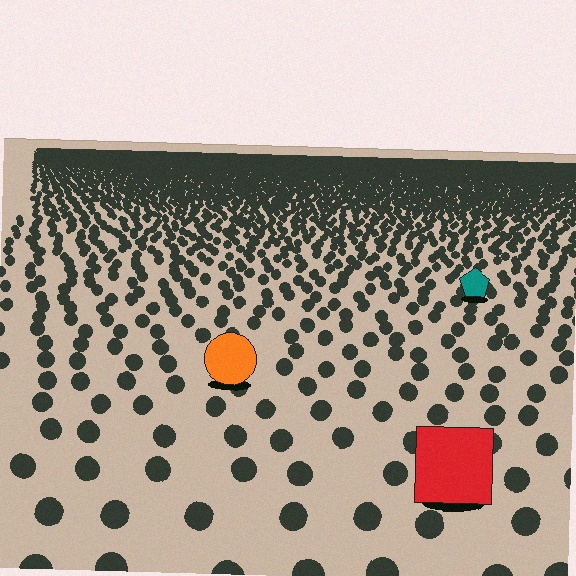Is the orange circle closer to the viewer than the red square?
No. The red square is closer — you can tell from the texture gradient: the ground texture is coarser near it.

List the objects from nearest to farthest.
From nearest to farthest: the red square, the orange circle, the teal pentagon.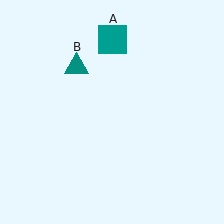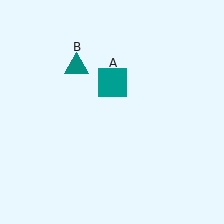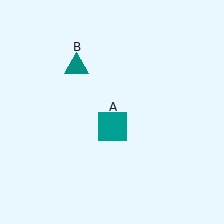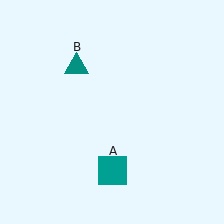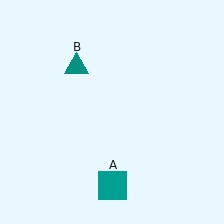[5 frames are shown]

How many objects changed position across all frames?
1 object changed position: teal square (object A).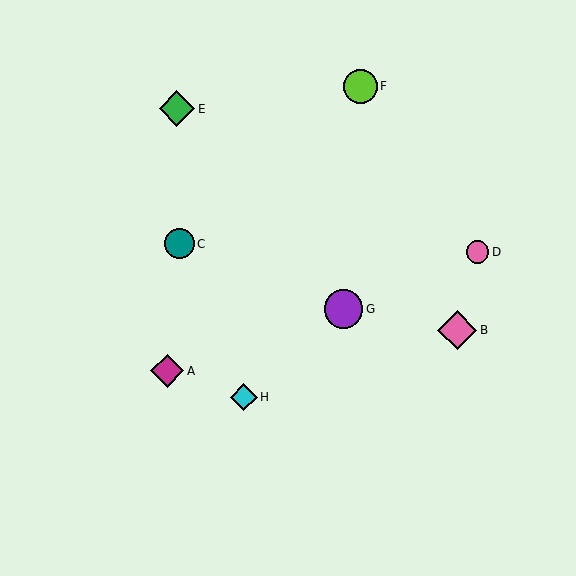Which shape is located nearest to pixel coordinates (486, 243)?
The pink circle (labeled D) at (477, 252) is nearest to that location.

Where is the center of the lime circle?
The center of the lime circle is at (360, 86).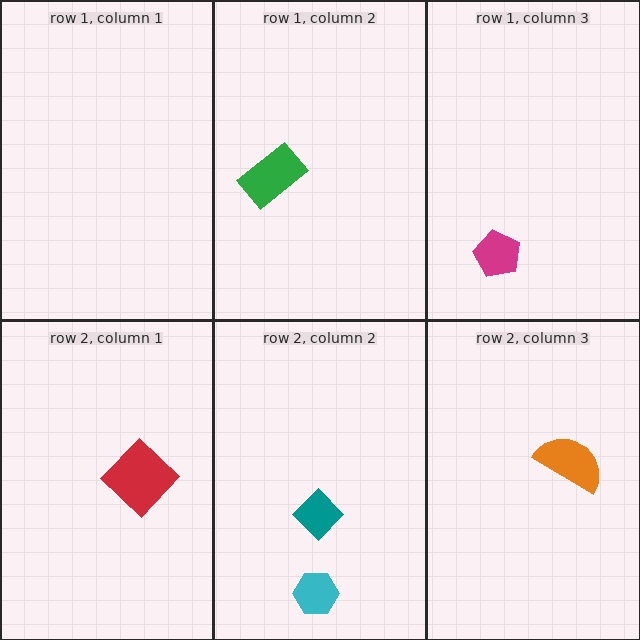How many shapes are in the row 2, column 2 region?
2.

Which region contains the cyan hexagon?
The row 2, column 2 region.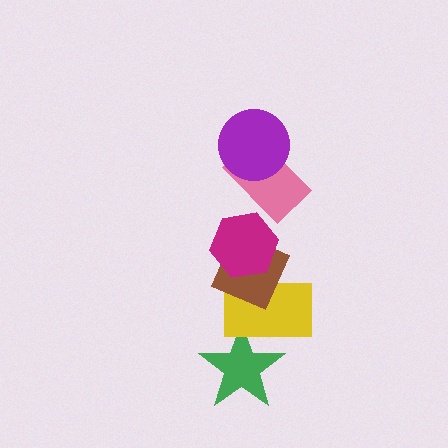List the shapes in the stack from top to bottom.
From top to bottom: the purple circle, the pink rectangle, the magenta hexagon, the brown diamond, the yellow rectangle, the green star.